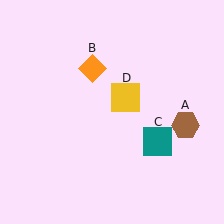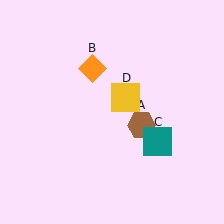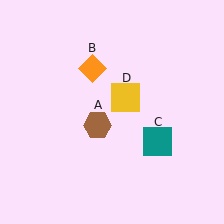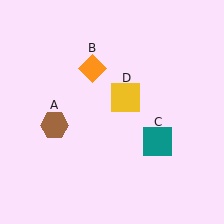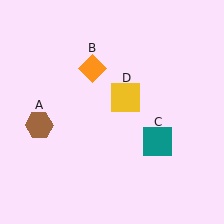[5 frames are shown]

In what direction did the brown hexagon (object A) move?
The brown hexagon (object A) moved left.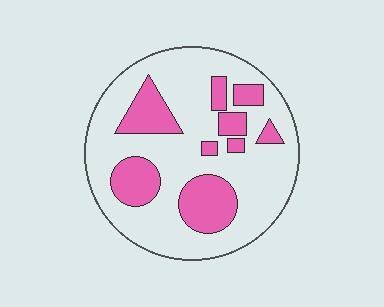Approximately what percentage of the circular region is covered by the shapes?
Approximately 25%.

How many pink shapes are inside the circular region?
9.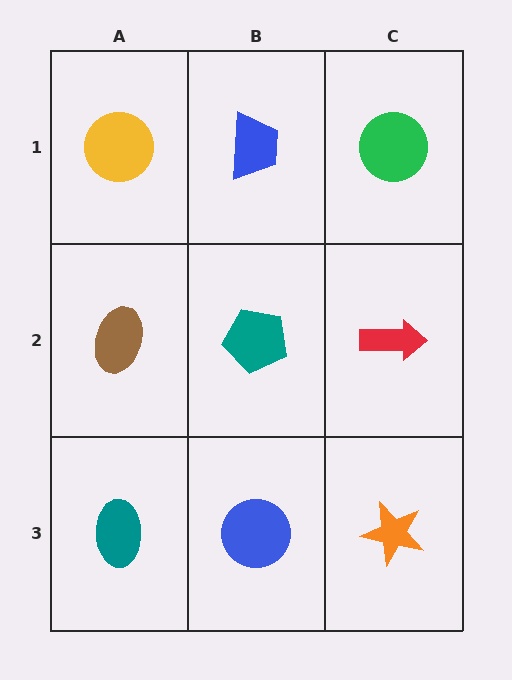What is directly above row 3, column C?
A red arrow.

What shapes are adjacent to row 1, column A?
A brown ellipse (row 2, column A), a blue trapezoid (row 1, column B).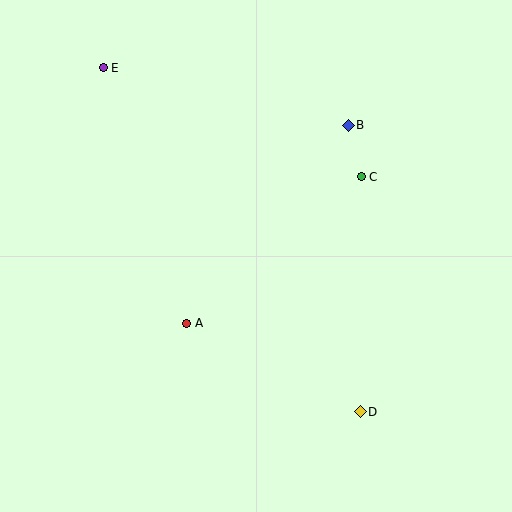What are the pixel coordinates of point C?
Point C is at (361, 177).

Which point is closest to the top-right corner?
Point B is closest to the top-right corner.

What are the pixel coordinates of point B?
Point B is at (348, 125).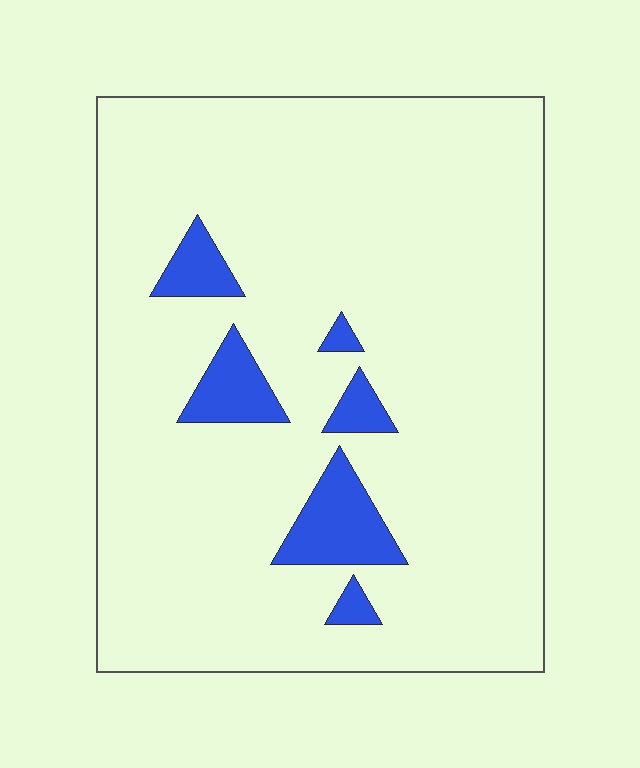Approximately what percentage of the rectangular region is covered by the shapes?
Approximately 10%.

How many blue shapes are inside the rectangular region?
6.